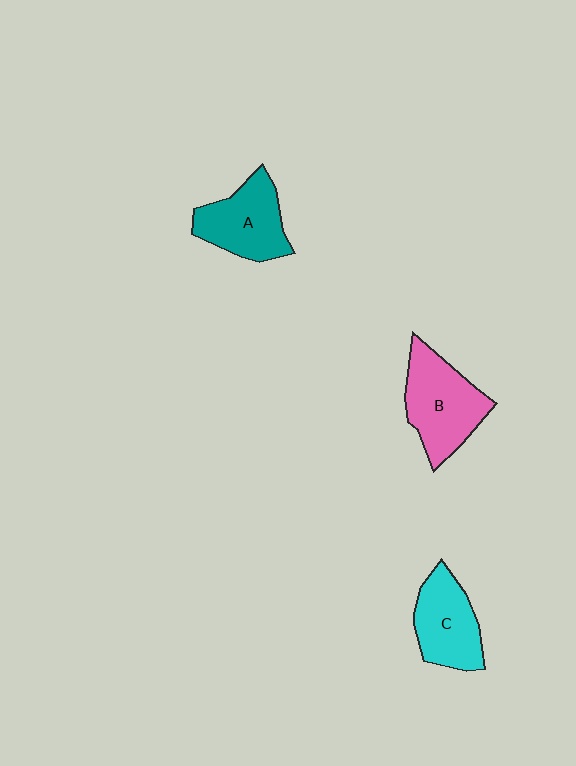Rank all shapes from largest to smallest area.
From largest to smallest: B (pink), A (teal), C (cyan).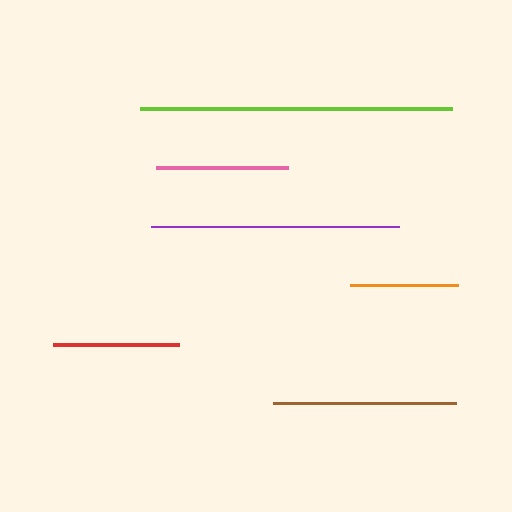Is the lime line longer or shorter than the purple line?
The lime line is longer than the purple line.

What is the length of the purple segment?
The purple segment is approximately 248 pixels long.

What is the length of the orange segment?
The orange segment is approximately 108 pixels long.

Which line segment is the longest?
The lime line is the longest at approximately 312 pixels.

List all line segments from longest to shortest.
From longest to shortest: lime, purple, brown, pink, red, orange.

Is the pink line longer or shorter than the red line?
The pink line is longer than the red line.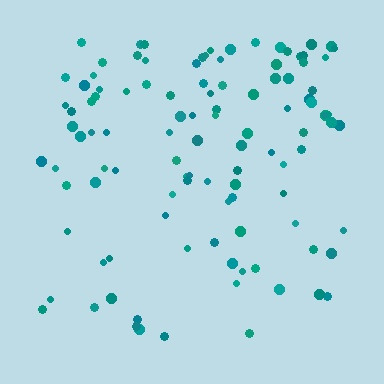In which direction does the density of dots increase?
From bottom to top, with the top side densest.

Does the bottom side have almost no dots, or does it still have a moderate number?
Still a moderate number, just noticeably fewer than the top.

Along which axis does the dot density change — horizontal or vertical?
Vertical.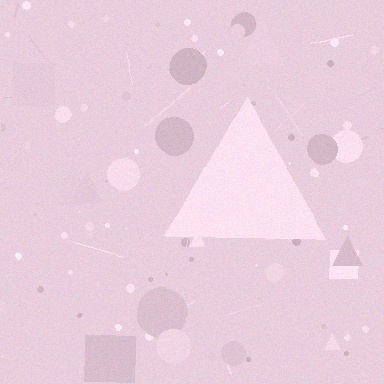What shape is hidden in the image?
A triangle is hidden in the image.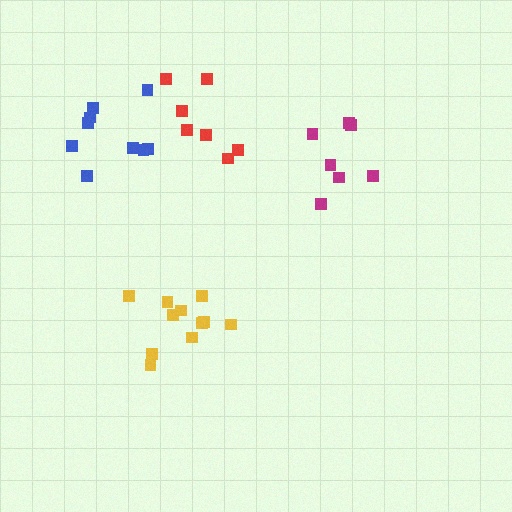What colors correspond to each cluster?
The clusters are colored: magenta, red, yellow, blue.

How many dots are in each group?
Group 1: 7 dots, Group 2: 7 dots, Group 3: 11 dots, Group 4: 9 dots (34 total).